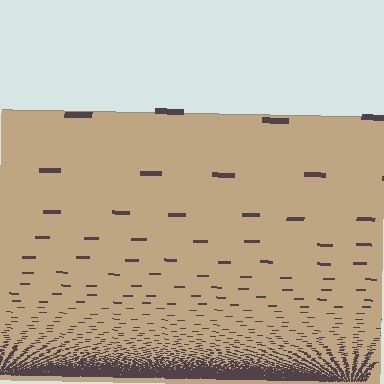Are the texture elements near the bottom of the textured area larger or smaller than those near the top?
Smaller. The gradient is inverted — elements near the bottom are smaller and denser.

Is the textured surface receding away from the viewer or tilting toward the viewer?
The surface appears to tilt toward the viewer. Texture elements get larger and sparser toward the top.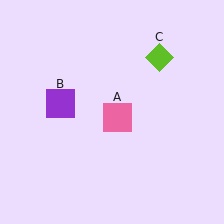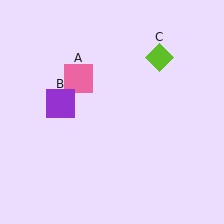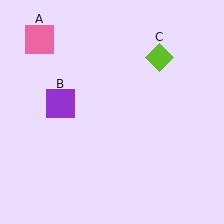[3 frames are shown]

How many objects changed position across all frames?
1 object changed position: pink square (object A).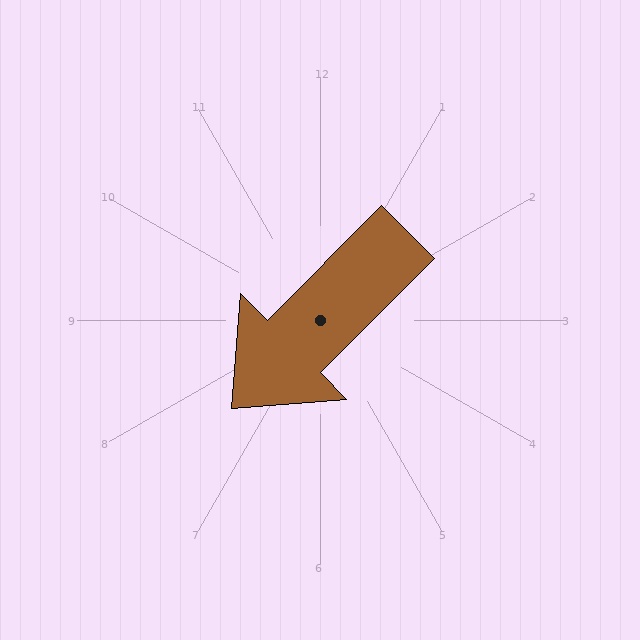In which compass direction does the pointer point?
Southwest.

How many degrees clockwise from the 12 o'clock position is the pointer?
Approximately 225 degrees.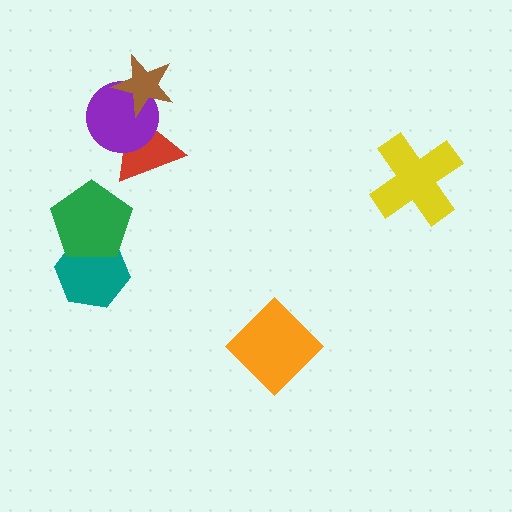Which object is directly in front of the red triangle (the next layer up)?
The purple circle is directly in front of the red triangle.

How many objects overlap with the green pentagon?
1 object overlaps with the green pentagon.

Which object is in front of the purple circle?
The brown star is in front of the purple circle.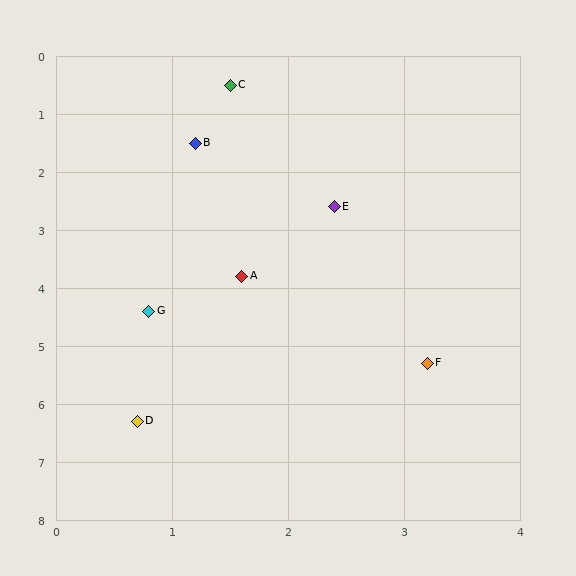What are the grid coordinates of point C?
Point C is at approximately (1.5, 0.5).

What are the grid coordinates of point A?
Point A is at approximately (1.6, 3.8).